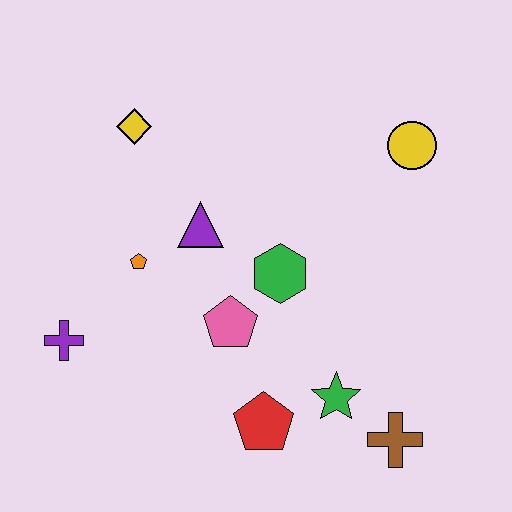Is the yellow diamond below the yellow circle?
No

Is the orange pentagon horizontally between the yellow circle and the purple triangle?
No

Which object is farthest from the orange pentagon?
The brown cross is farthest from the orange pentagon.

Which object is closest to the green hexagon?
The pink pentagon is closest to the green hexagon.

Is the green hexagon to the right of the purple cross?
Yes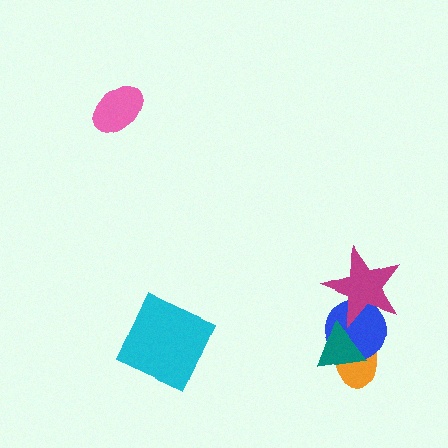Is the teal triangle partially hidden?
No, no other shape covers it.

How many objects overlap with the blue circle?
3 objects overlap with the blue circle.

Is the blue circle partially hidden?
Yes, it is partially covered by another shape.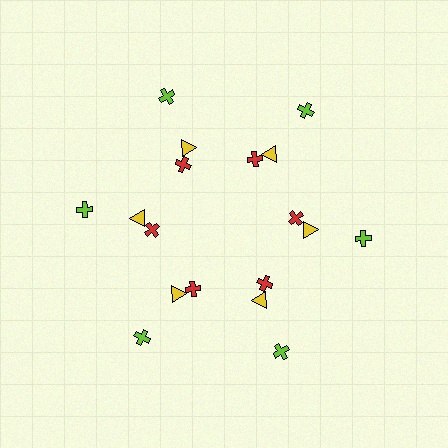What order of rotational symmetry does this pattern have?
This pattern has 6-fold rotational symmetry.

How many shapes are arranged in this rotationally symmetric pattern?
There are 18 shapes, arranged in 6 groups of 3.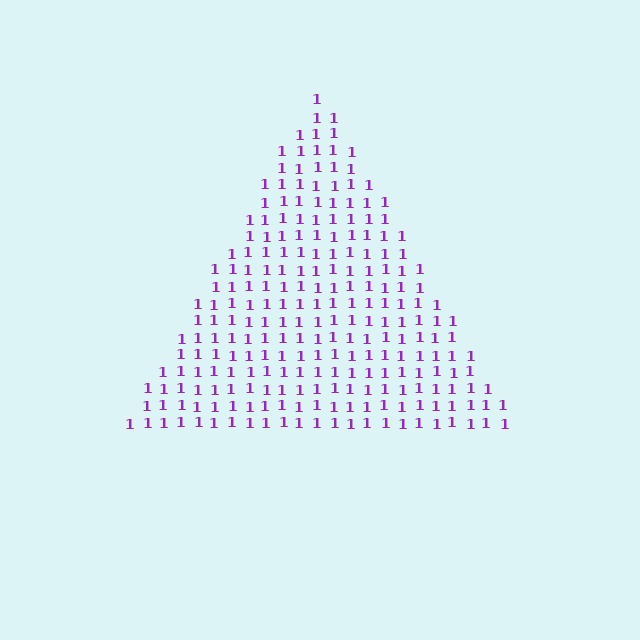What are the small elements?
The small elements are digit 1's.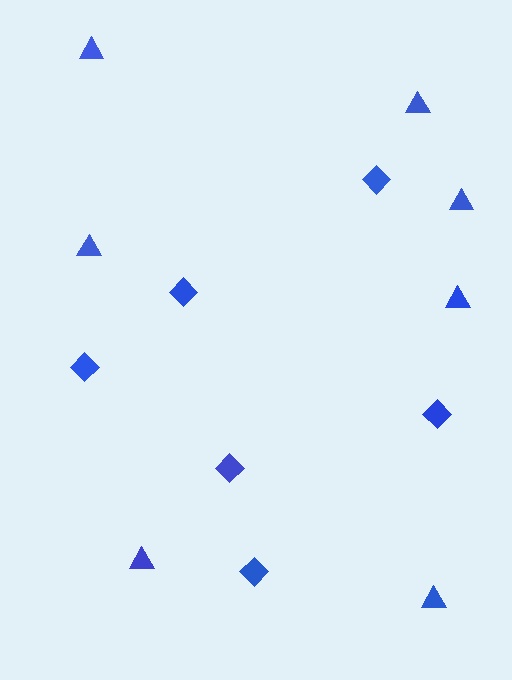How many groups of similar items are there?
There are 2 groups: one group of diamonds (6) and one group of triangles (7).